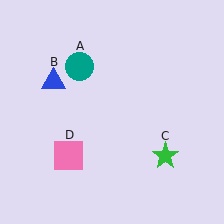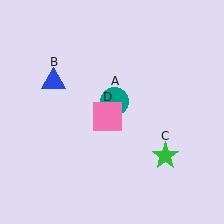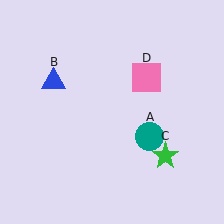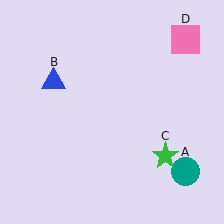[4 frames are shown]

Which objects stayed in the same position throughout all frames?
Blue triangle (object B) and green star (object C) remained stationary.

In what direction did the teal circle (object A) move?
The teal circle (object A) moved down and to the right.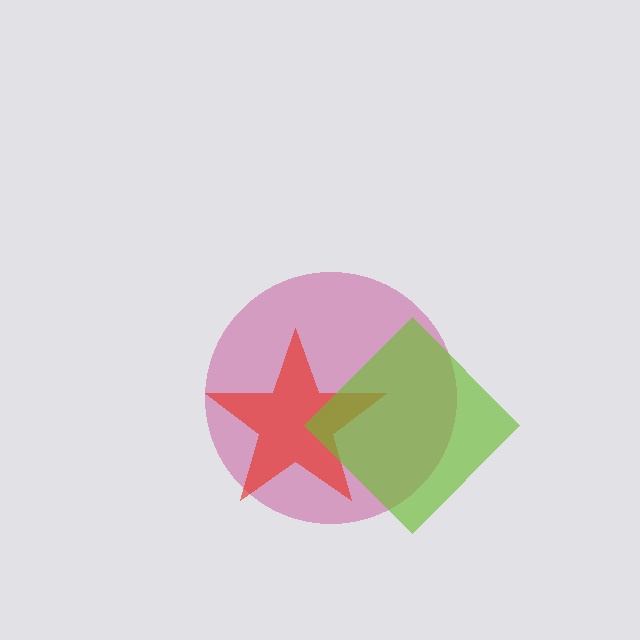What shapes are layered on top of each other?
The layered shapes are: a magenta circle, a red star, a lime diamond.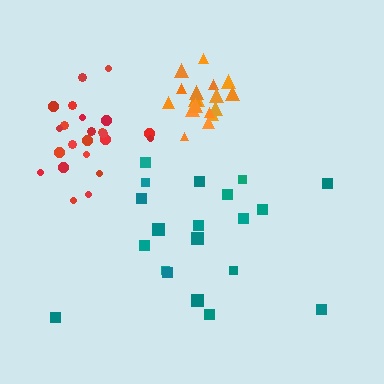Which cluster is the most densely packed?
Orange.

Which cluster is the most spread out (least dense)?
Teal.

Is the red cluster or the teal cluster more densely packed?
Red.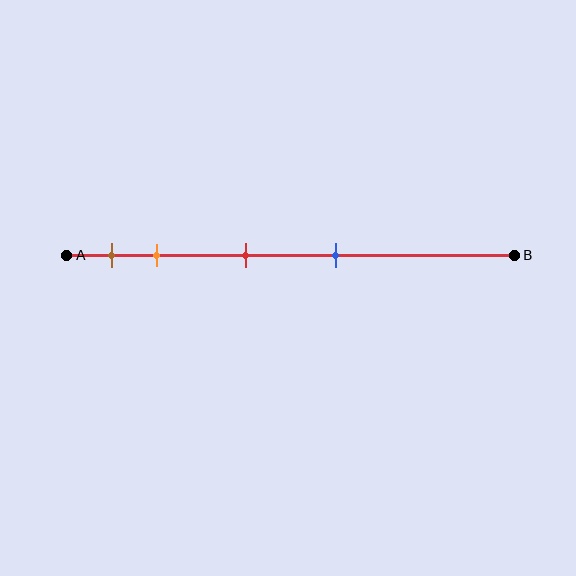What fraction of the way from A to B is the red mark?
The red mark is approximately 40% (0.4) of the way from A to B.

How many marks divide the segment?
There are 4 marks dividing the segment.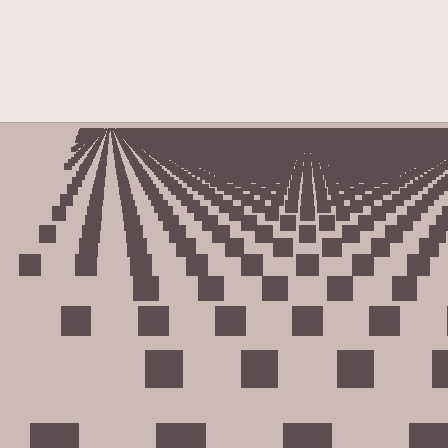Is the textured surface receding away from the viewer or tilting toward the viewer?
The surface is receding away from the viewer. Texture elements get smaller and denser toward the top.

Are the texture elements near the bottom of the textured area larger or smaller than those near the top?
Larger. Near the bottom, elements are closer to the viewer and appear at a bigger on-screen size.